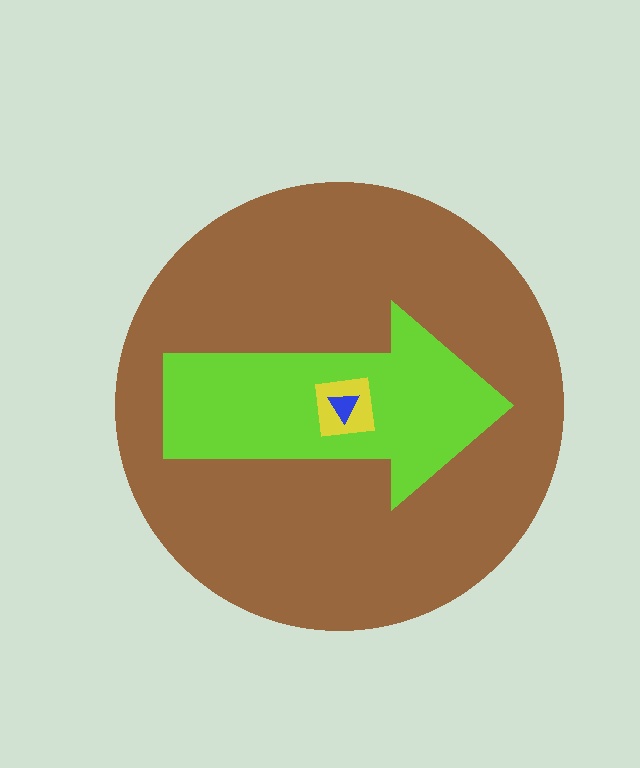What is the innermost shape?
The blue triangle.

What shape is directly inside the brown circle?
The lime arrow.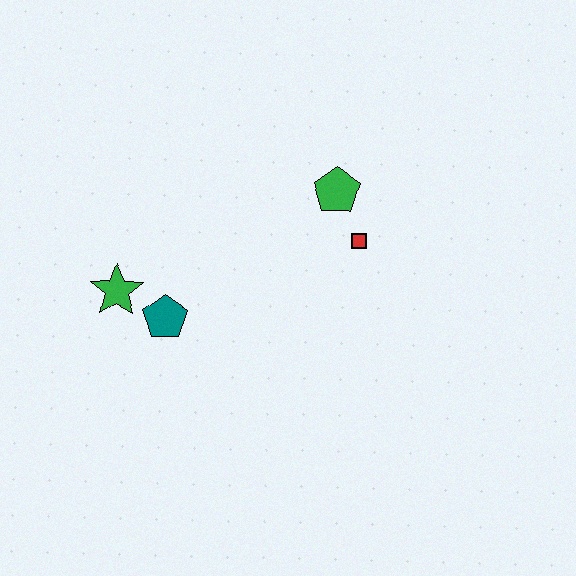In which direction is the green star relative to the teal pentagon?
The green star is to the left of the teal pentagon.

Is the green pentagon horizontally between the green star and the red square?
Yes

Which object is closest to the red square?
The green pentagon is closest to the red square.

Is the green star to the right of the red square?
No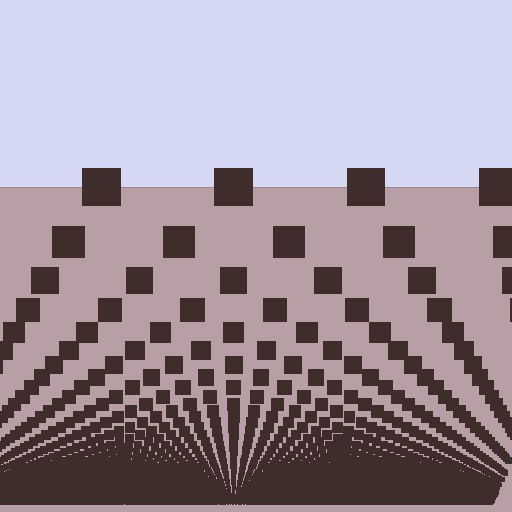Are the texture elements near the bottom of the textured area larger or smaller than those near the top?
Smaller. The gradient is inverted — elements near the bottom are smaller and denser.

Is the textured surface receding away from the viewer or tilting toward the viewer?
The surface appears to tilt toward the viewer. Texture elements get larger and sparser toward the top.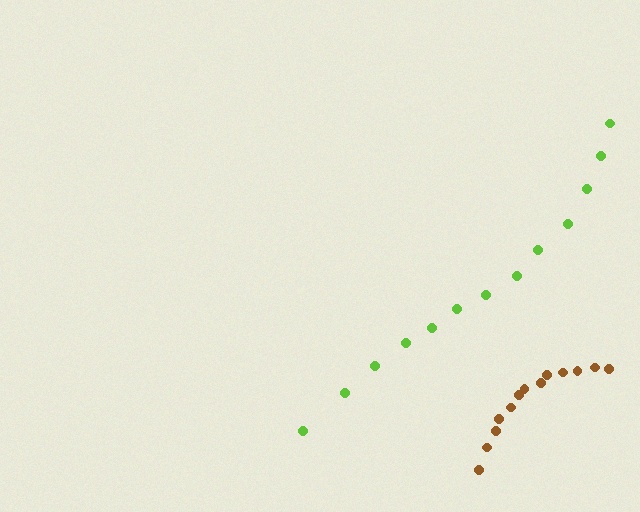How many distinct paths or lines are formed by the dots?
There are 2 distinct paths.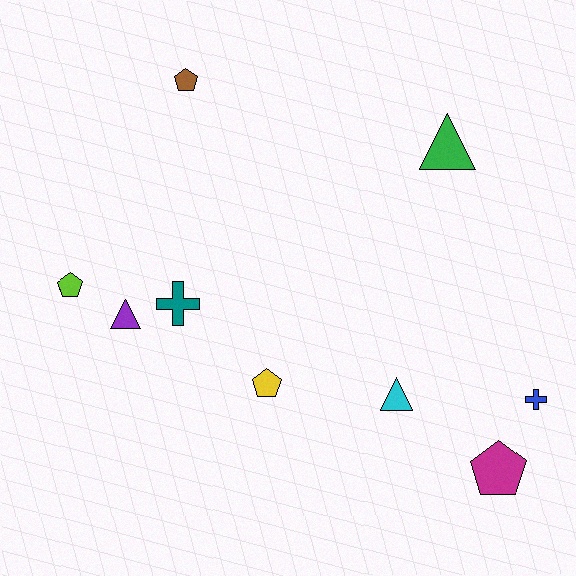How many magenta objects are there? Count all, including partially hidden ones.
There is 1 magenta object.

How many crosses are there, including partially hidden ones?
There are 2 crosses.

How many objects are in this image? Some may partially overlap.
There are 9 objects.